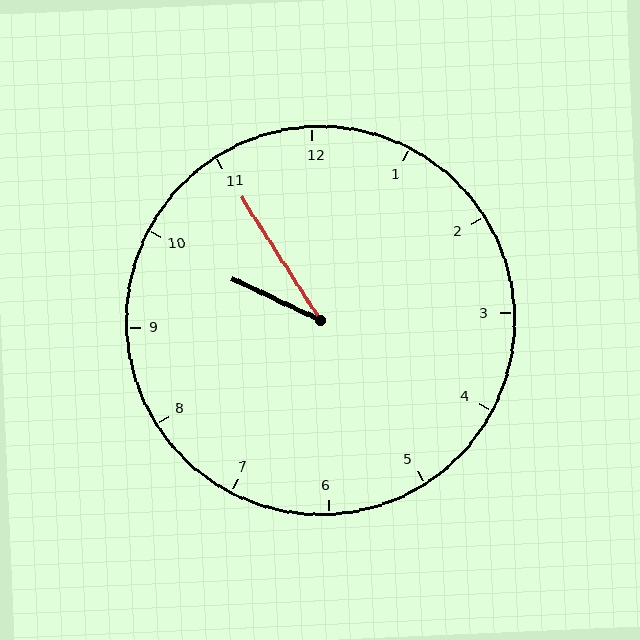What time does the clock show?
9:55.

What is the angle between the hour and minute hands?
Approximately 32 degrees.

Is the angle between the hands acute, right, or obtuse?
It is acute.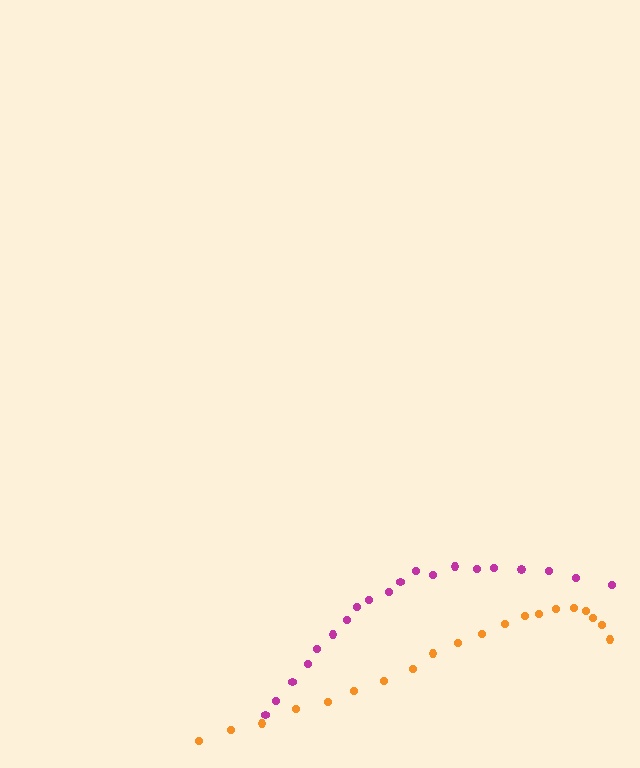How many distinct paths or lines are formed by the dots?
There are 2 distinct paths.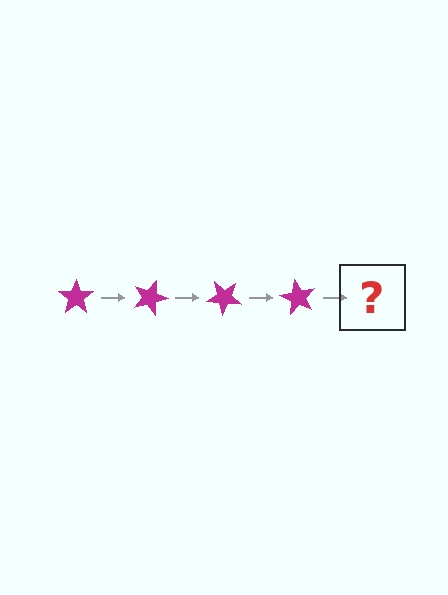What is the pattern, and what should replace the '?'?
The pattern is that the star rotates 20 degrees each step. The '?' should be a magenta star rotated 80 degrees.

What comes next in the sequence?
The next element should be a magenta star rotated 80 degrees.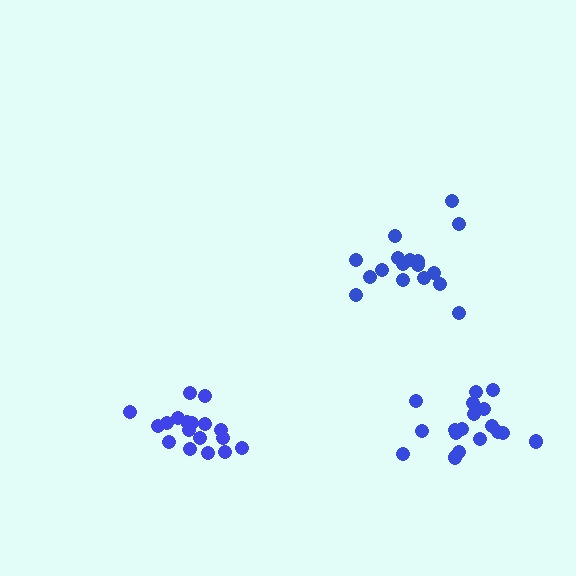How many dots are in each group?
Group 1: 18 dots, Group 2: 17 dots, Group 3: 18 dots (53 total).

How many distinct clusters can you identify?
There are 3 distinct clusters.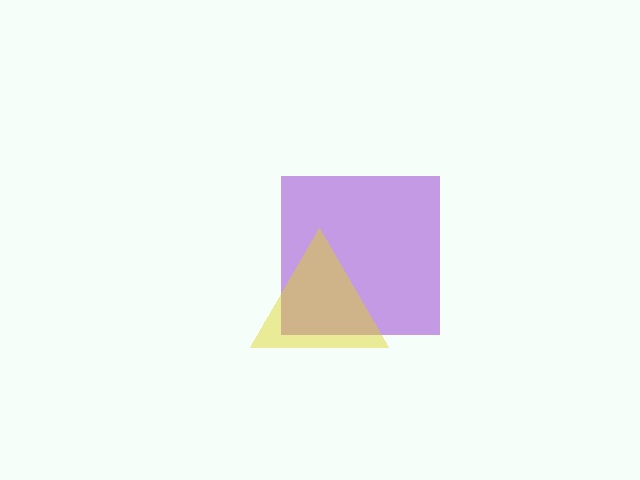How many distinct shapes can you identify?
There are 2 distinct shapes: a purple square, a yellow triangle.